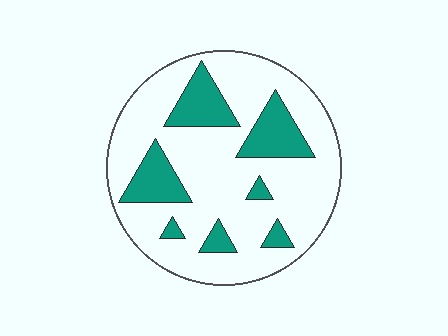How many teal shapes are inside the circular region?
7.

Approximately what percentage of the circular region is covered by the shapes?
Approximately 25%.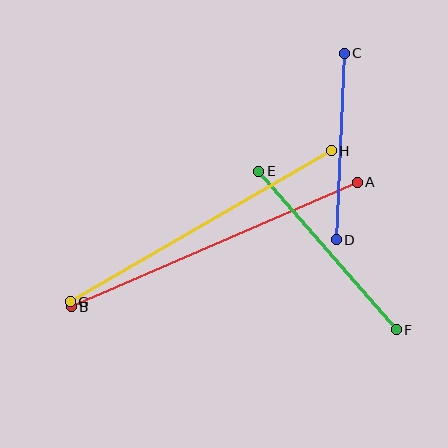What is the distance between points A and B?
The distance is approximately 312 pixels.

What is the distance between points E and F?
The distance is approximately 210 pixels.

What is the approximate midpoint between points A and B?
The midpoint is at approximately (214, 244) pixels.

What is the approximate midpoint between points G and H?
The midpoint is at approximately (201, 226) pixels.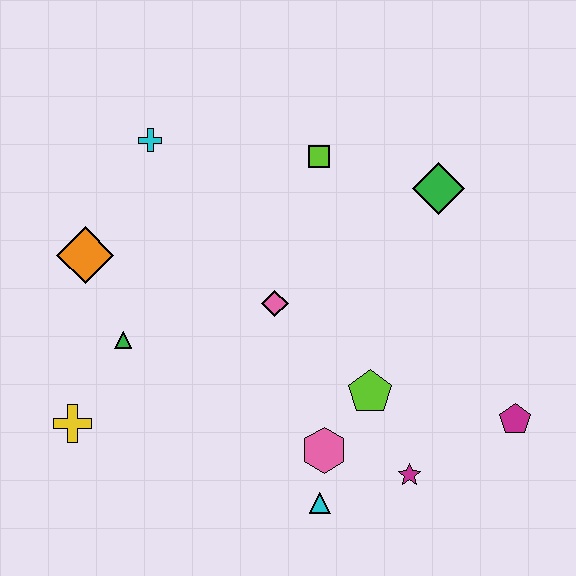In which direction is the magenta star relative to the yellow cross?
The magenta star is to the right of the yellow cross.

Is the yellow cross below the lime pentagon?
Yes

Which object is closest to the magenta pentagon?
The magenta star is closest to the magenta pentagon.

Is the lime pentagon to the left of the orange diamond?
No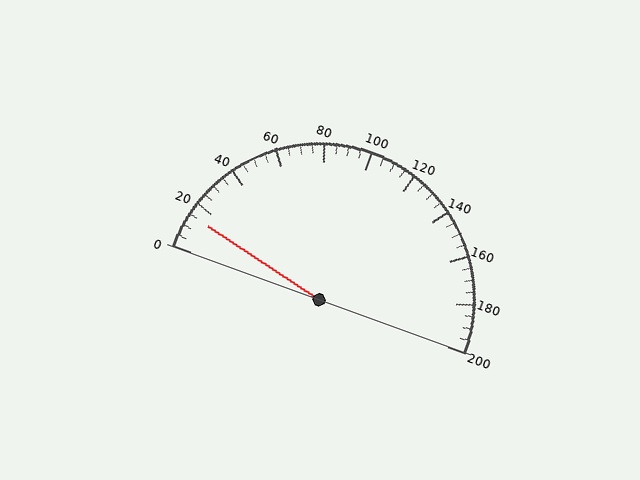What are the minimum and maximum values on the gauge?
The gauge ranges from 0 to 200.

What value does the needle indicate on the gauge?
The needle indicates approximately 15.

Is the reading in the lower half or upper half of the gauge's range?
The reading is in the lower half of the range (0 to 200).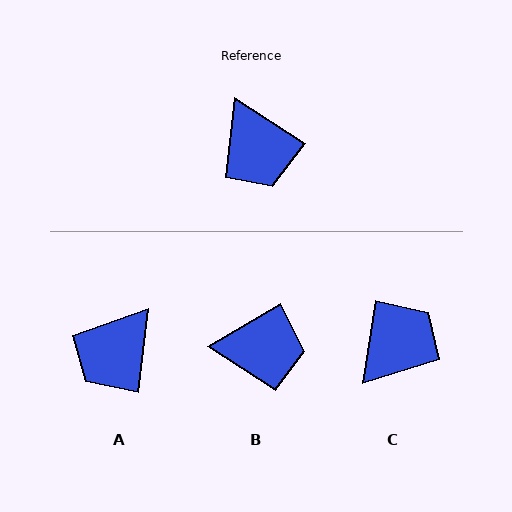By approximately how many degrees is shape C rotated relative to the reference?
Approximately 114 degrees counter-clockwise.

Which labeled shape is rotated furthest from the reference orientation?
C, about 114 degrees away.